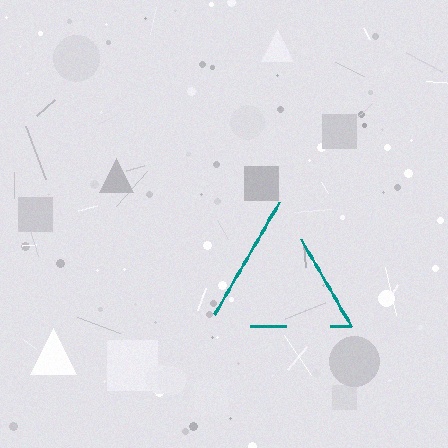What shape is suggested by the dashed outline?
The dashed outline suggests a triangle.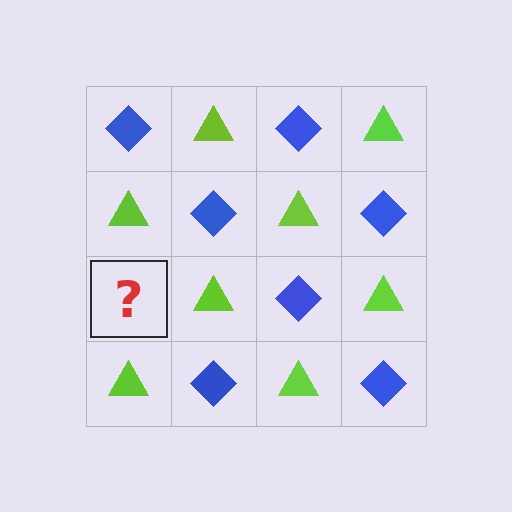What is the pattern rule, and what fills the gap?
The rule is that it alternates blue diamond and lime triangle in a checkerboard pattern. The gap should be filled with a blue diamond.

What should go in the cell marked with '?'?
The missing cell should contain a blue diamond.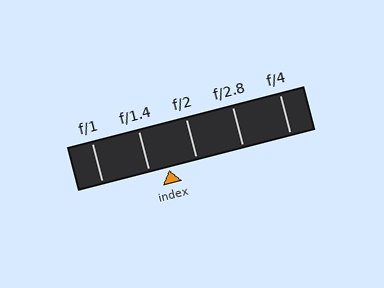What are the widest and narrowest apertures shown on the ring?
The widest aperture shown is f/1 and the narrowest is f/4.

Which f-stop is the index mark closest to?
The index mark is closest to f/1.4.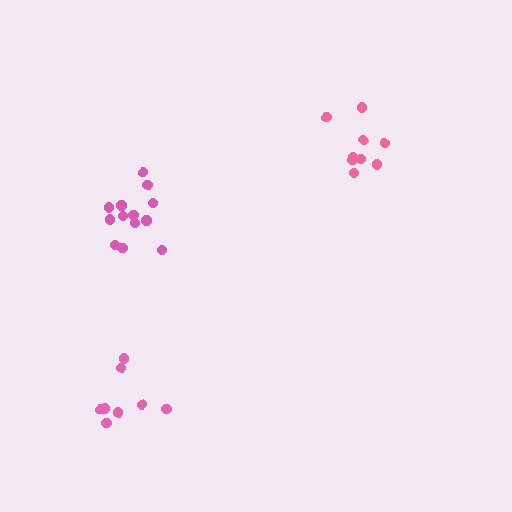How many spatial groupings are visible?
There are 3 spatial groupings.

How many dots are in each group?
Group 1: 8 dots, Group 2: 13 dots, Group 3: 9 dots (30 total).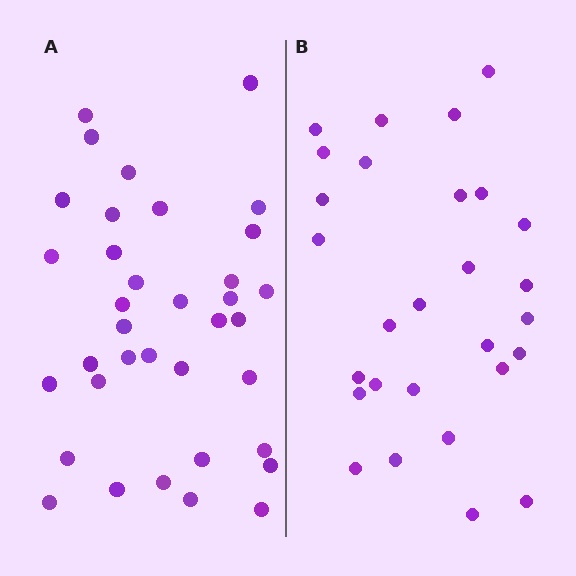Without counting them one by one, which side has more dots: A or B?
Region A (the left region) has more dots.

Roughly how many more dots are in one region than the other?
Region A has roughly 8 or so more dots than region B.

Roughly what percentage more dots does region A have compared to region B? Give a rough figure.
About 30% more.